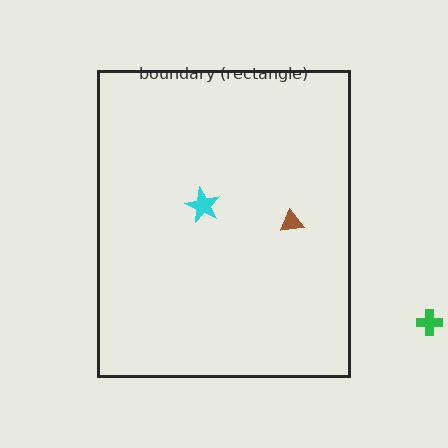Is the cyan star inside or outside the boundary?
Inside.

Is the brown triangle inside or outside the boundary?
Inside.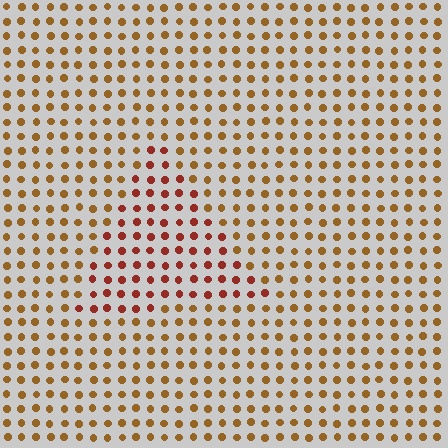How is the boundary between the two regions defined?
The boundary is defined purely by a slight shift in hue (about 31 degrees). Spacing, size, and orientation are identical on both sides.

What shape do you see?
I see a triangle.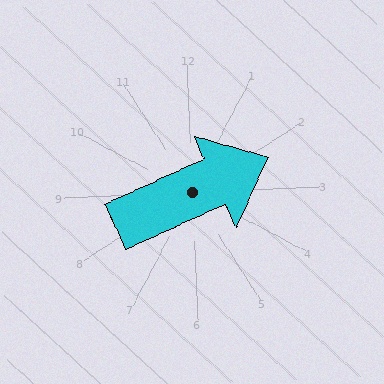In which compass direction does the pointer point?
East.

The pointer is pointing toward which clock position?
Roughly 2 o'clock.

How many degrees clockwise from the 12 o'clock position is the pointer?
Approximately 68 degrees.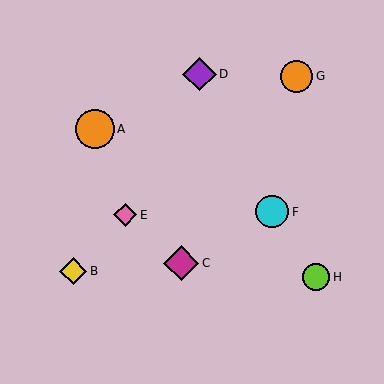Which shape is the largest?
The orange circle (labeled A) is the largest.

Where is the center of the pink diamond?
The center of the pink diamond is at (125, 215).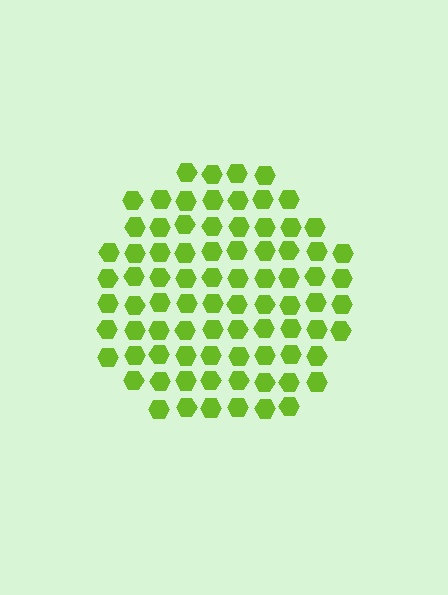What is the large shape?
The large shape is a circle.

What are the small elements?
The small elements are hexagons.